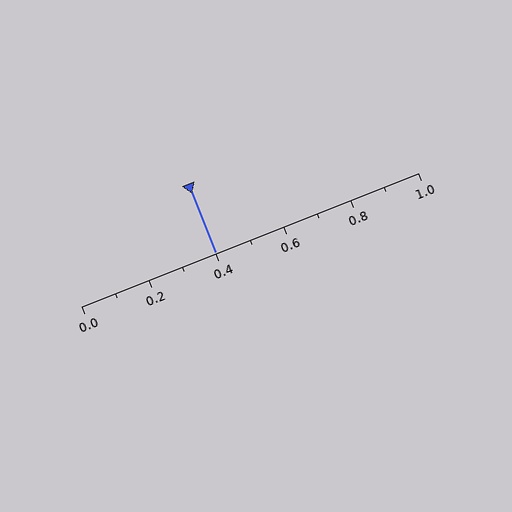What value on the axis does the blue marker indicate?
The marker indicates approximately 0.4.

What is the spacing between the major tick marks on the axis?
The major ticks are spaced 0.2 apart.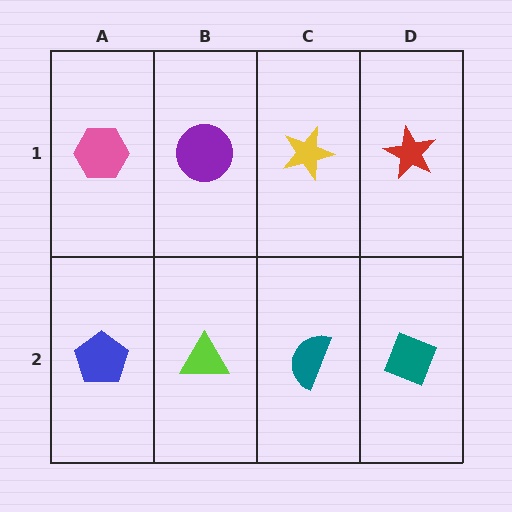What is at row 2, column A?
A blue pentagon.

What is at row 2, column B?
A lime triangle.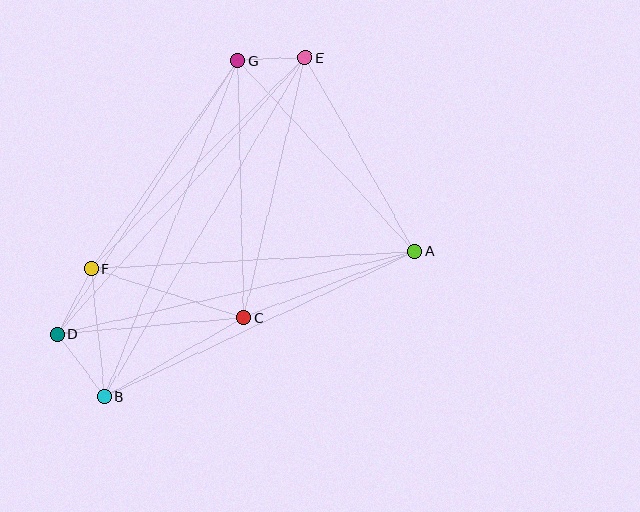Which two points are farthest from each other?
Points B and E are farthest from each other.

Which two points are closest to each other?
Points E and G are closest to each other.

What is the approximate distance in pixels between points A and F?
The distance between A and F is approximately 325 pixels.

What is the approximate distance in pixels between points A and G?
The distance between A and G is approximately 260 pixels.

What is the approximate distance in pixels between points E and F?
The distance between E and F is approximately 301 pixels.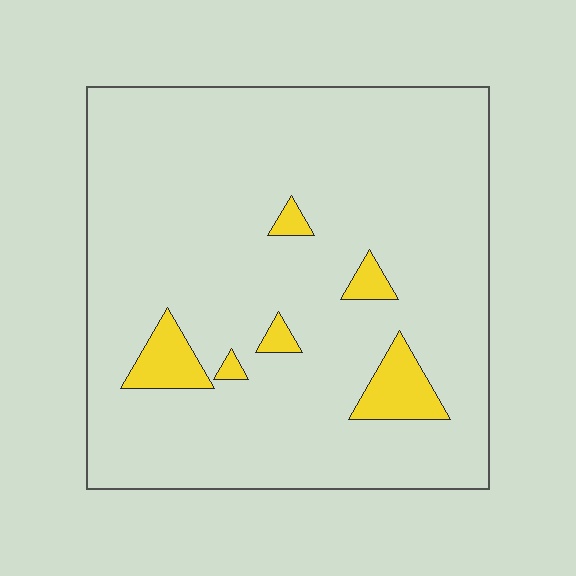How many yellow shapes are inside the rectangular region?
6.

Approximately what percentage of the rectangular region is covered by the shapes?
Approximately 10%.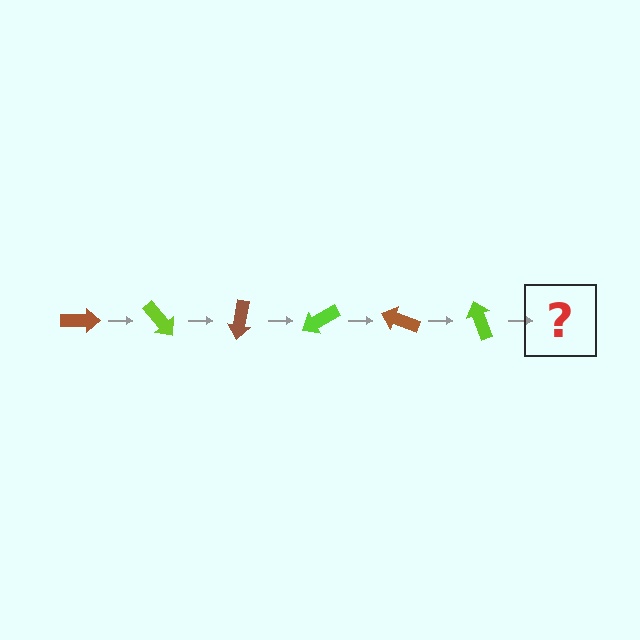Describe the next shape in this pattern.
It should be a brown arrow, rotated 300 degrees from the start.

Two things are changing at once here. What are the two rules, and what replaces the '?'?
The two rules are that it rotates 50 degrees each step and the color cycles through brown and lime. The '?' should be a brown arrow, rotated 300 degrees from the start.